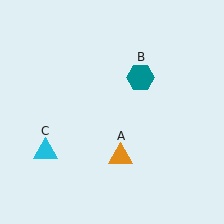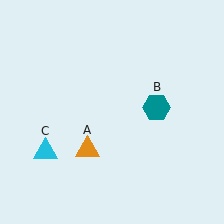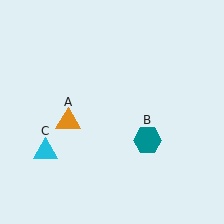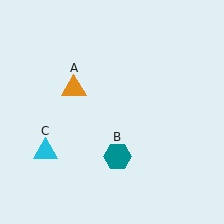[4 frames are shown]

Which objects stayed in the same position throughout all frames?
Cyan triangle (object C) remained stationary.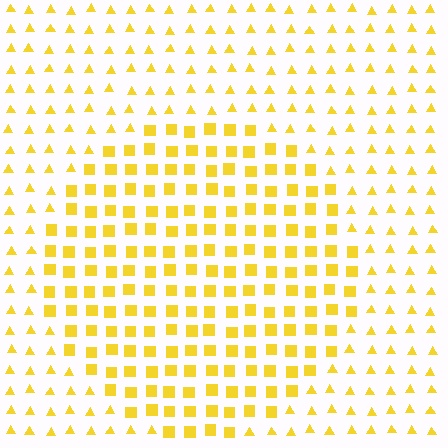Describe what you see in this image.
The image is filled with small yellow elements arranged in a uniform grid. A circle-shaped region contains squares, while the surrounding area contains triangles. The boundary is defined purely by the change in element shape.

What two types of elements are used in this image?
The image uses squares inside the circle region and triangles outside it.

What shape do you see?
I see a circle.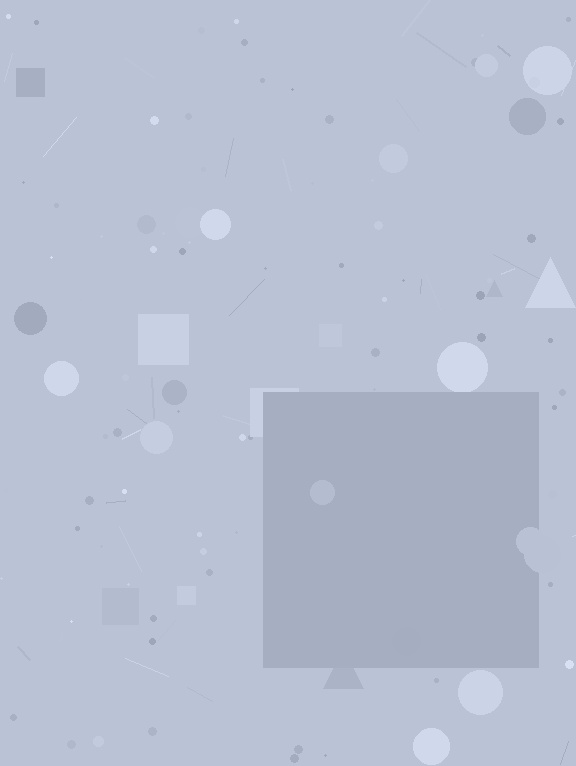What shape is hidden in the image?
A square is hidden in the image.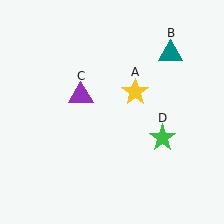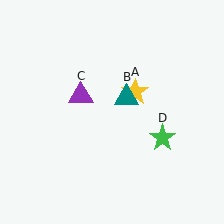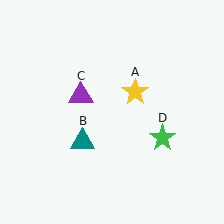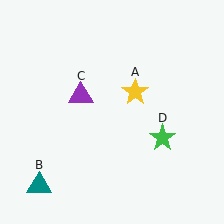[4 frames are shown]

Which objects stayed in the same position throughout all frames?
Yellow star (object A) and purple triangle (object C) and green star (object D) remained stationary.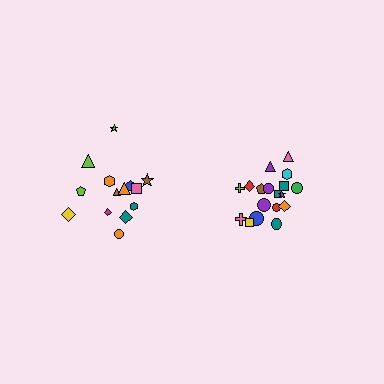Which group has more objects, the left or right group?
The right group.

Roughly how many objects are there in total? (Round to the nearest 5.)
Roughly 35 objects in total.